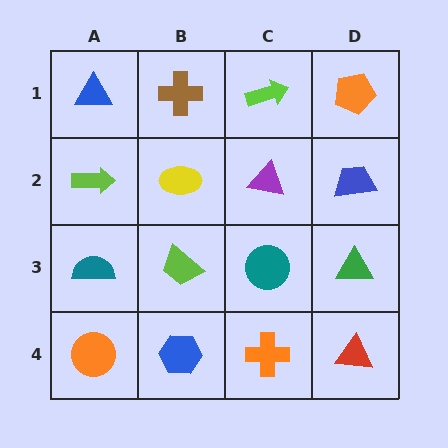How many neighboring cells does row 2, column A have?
3.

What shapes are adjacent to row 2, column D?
An orange pentagon (row 1, column D), a green triangle (row 3, column D), a purple triangle (row 2, column C).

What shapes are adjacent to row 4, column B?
A lime trapezoid (row 3, column B), an orange circle (row 4, column A), an orange cross (row 4, column C).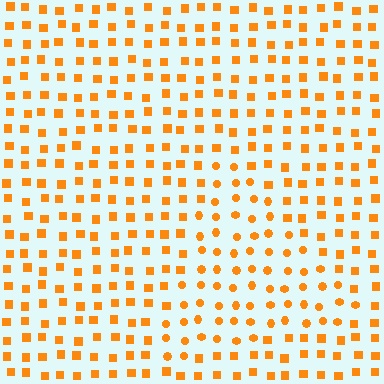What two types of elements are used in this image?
The image uses circles inside the triangle region and squares outside it.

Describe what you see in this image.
The image is filled with small orange elements arranged in a uniform grid. A triangle-shaped region contains circles, while the surrounding area contains squares. The boundary is defined purely by the change in element shape.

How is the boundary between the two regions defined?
The boundary is defined by a change in element shape: circles inside vs. squares outside. All elements share the same color and spacing.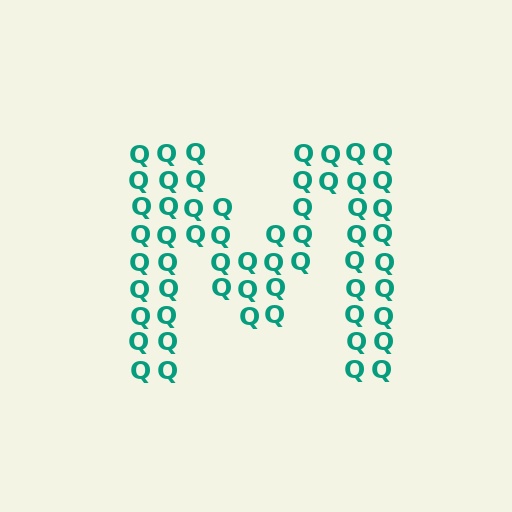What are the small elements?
The small elements are letter Q's.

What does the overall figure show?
The overall figure shows the letter M.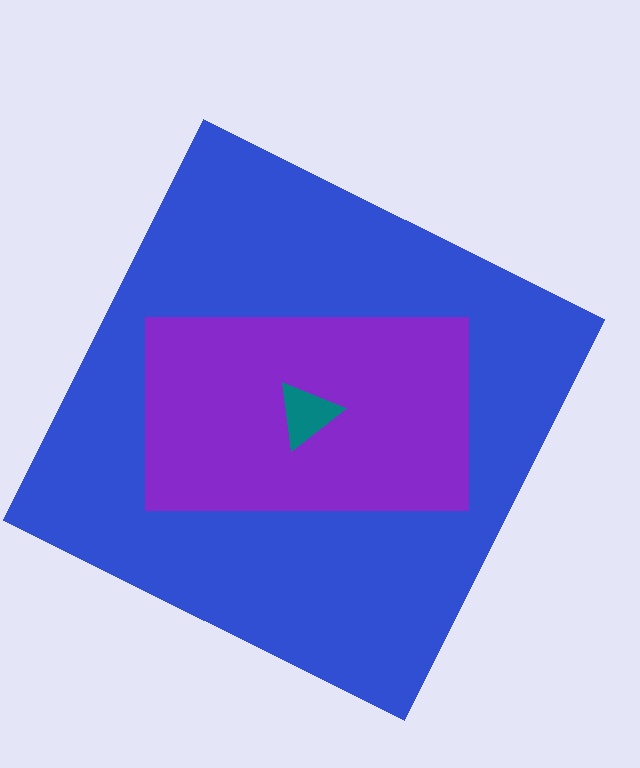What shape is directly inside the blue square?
The purple rectangle.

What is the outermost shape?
The blue square.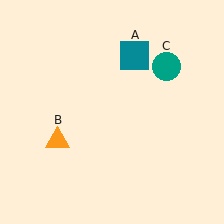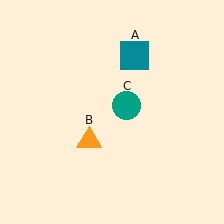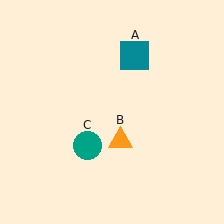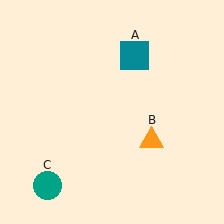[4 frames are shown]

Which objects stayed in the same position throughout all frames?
Teal square (object A) remained stationary.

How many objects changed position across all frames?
2 objects changed position: orange triangle (object B), teal circle (object C).